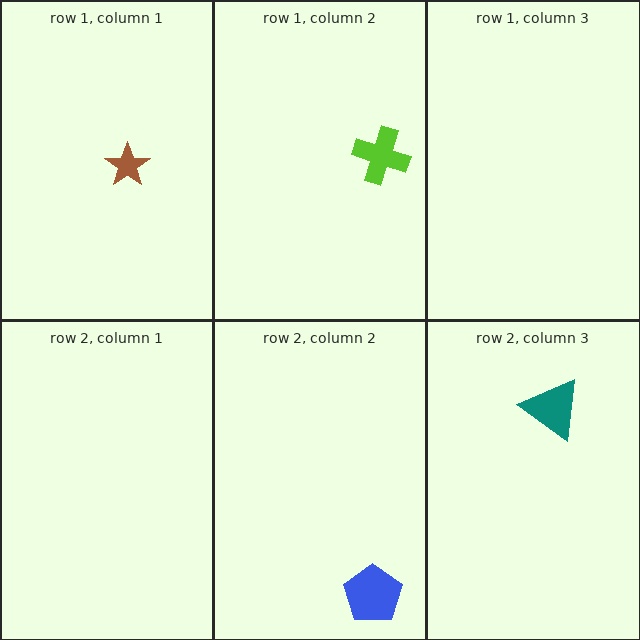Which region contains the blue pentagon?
The row 2, column 2 region.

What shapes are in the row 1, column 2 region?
The lime cross.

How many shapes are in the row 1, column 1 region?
1.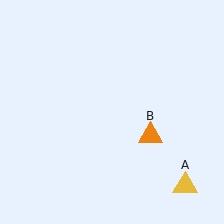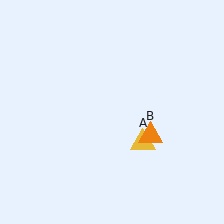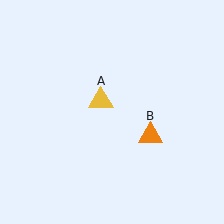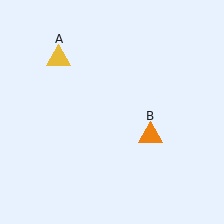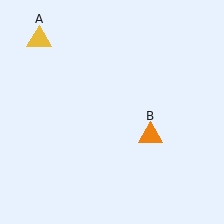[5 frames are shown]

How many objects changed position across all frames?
1 object changed position: yellow triangle (object A).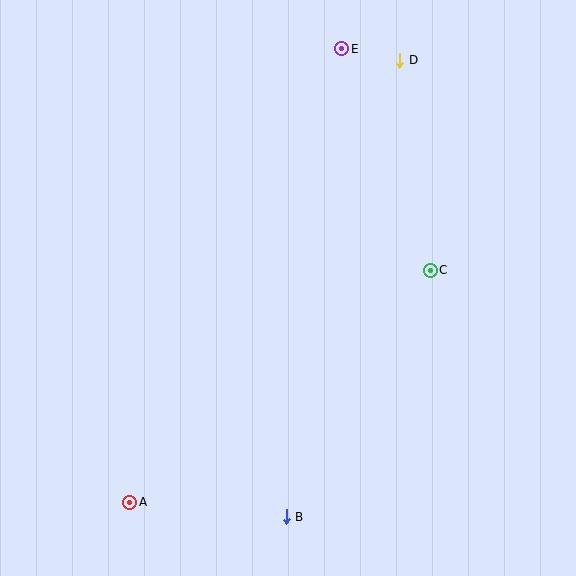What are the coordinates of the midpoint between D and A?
The midpoint between D and A is at (265, 281).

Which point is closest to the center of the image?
Point C at (430, 270) is closest to the center.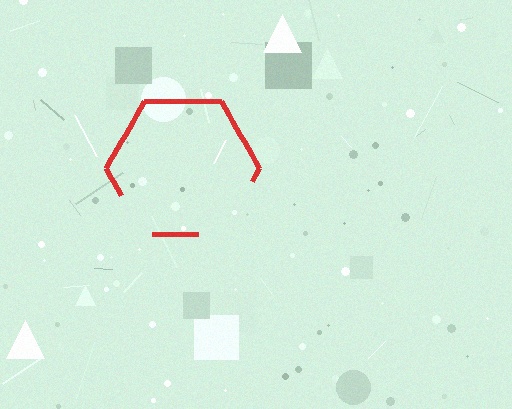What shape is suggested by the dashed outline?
The dashed outline suggests a hexagon.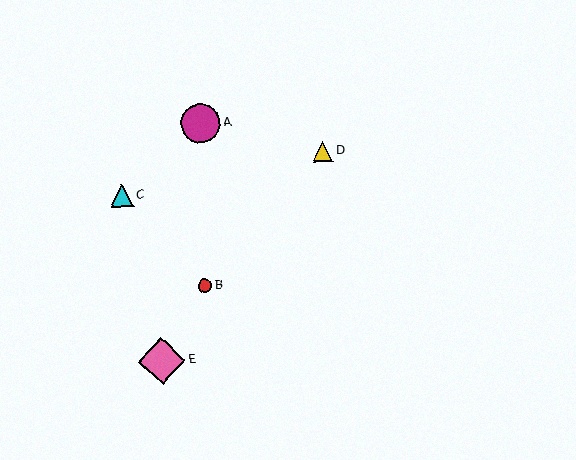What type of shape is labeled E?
Shape E is a pink diamond.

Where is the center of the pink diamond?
The center of the pink diamond is at (162, 361).